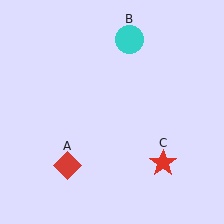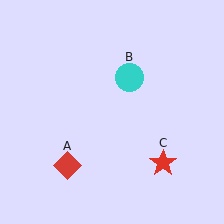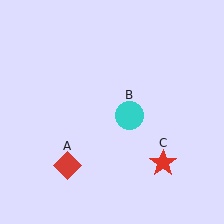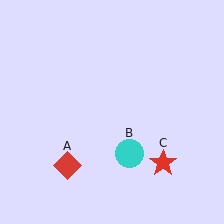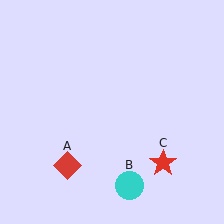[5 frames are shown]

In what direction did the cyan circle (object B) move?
The cyan circle (object B) moved down.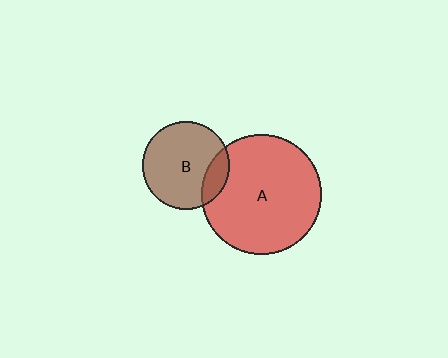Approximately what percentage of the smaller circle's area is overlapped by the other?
Approximately 15%.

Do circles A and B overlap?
Yes.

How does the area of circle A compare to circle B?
Approximately 1.9 times.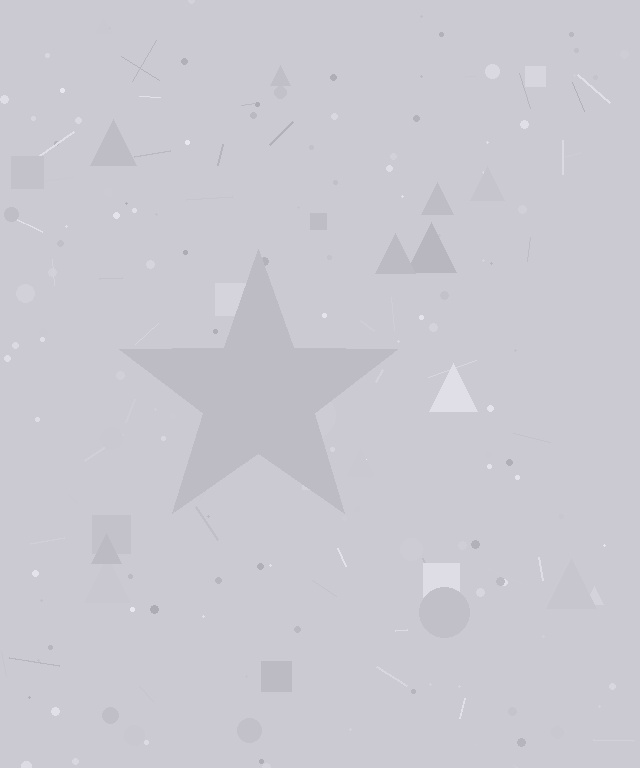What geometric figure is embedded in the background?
A star is embedded in the background.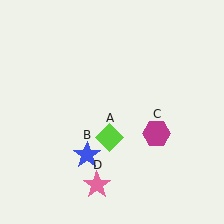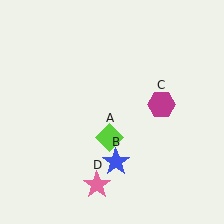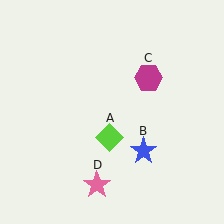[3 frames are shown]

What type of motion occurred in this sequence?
The blue star (object B), magenta hexagon (object C) rotated counterclockwise around the center of the scene.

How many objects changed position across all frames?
2 objects changed position: blue star (object B), magenta hexagon (object C).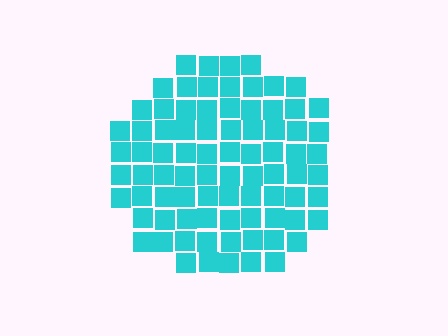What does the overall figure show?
The overall figure shows a circle.